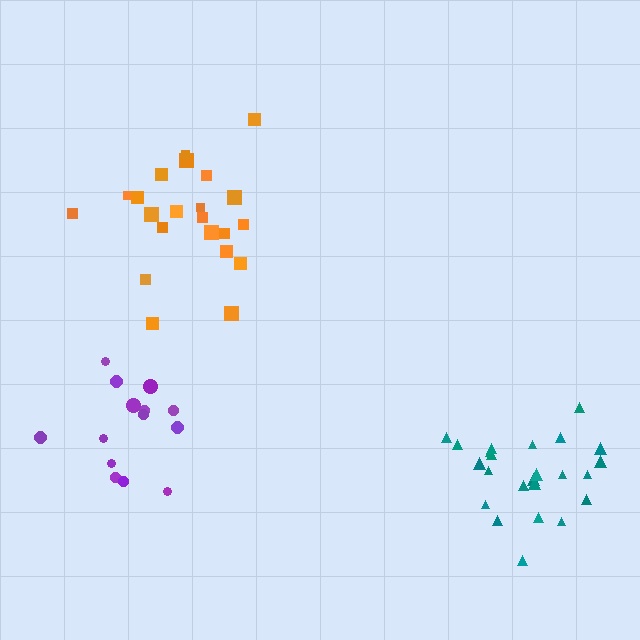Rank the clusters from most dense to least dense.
teal, purple, orange.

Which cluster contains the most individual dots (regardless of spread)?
Teal (24).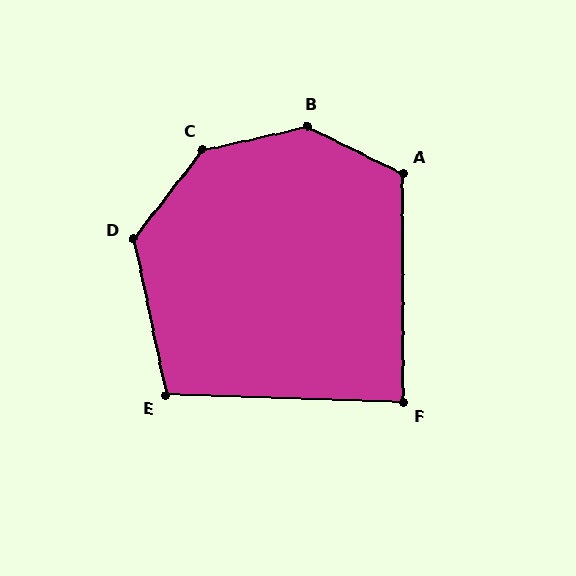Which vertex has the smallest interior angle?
F, at approximately 88 degrees.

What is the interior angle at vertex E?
Approximately 103 degrees (obtuse).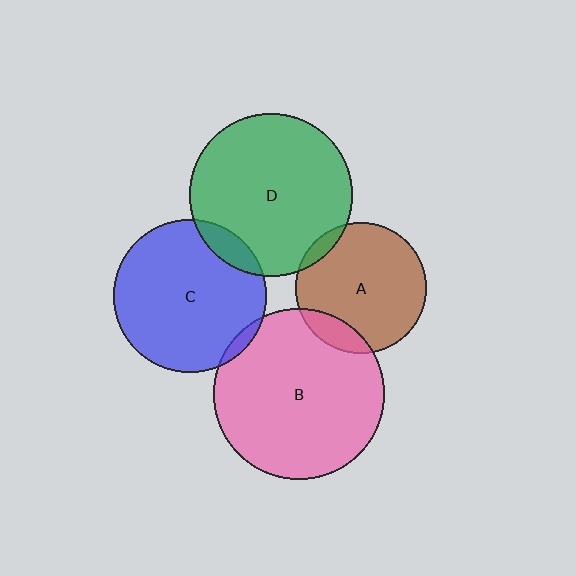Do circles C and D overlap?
Yes.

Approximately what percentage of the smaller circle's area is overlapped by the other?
Approximately 10%.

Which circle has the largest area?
Circle B (pink).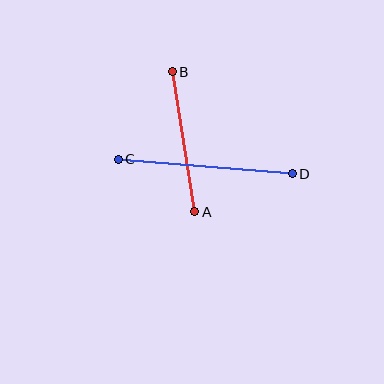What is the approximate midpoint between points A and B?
The midpoint is at approximately (184, 142) pixels.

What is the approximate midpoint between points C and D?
The midpoint is at approximately (205, 167) pixels.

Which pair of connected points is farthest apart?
Points C and D are farthest apart.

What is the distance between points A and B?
The distance is approximately 142 pixels.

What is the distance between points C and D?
The distance is approximately 174 pixels.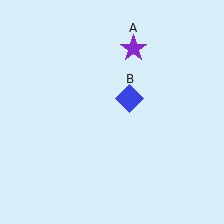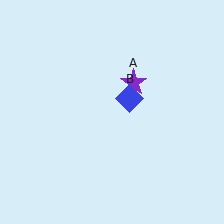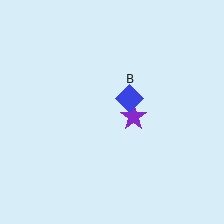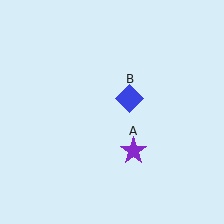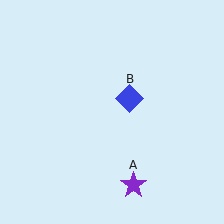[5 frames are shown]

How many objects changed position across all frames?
1 object changed position: purple star (object A).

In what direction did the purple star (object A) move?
The purple star (object A) moved down.